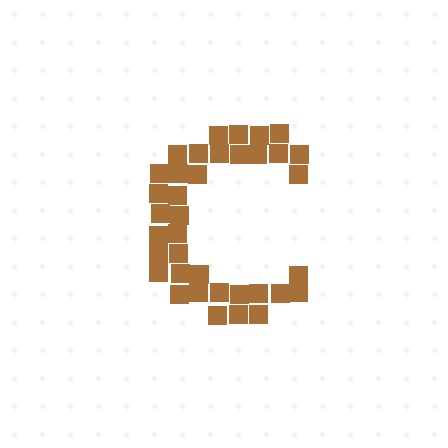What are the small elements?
The small elements are squares.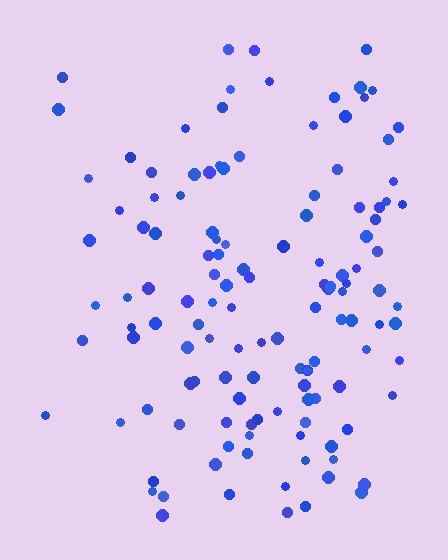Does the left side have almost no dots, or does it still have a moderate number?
Still a moderate number, just noticeably fewer than the right.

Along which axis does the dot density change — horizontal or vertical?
Horizontal.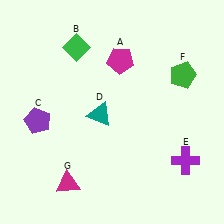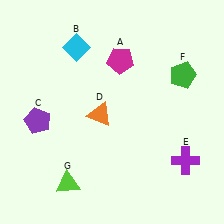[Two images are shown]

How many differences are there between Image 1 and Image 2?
There are 3 differences between the two images.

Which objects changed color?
B changed from green to cyan. D changed from teal to orange. G changed from magenta to lime.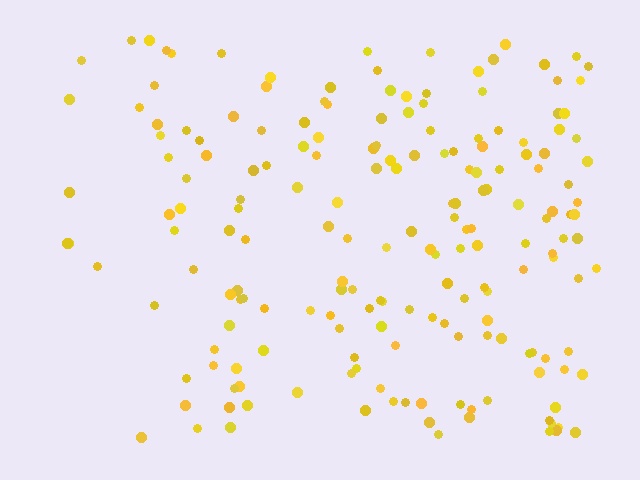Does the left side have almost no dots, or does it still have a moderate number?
Still a moderate number, just noticeably fewer than the right.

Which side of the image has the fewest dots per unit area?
The left.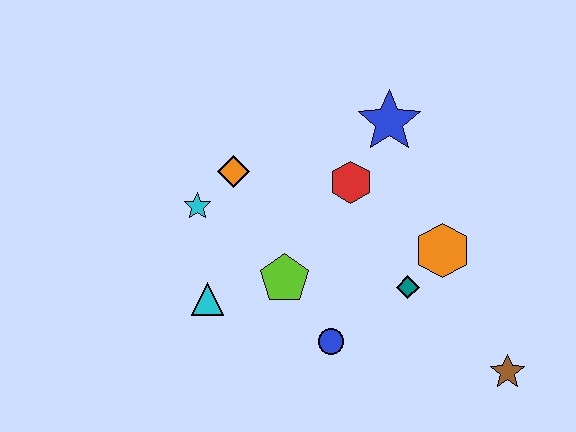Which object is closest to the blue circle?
The lime pentagon is closest to the blue circle.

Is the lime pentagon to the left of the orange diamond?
No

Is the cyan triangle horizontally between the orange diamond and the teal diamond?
No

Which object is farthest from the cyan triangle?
The brown star is farthest from the cyan triangle.